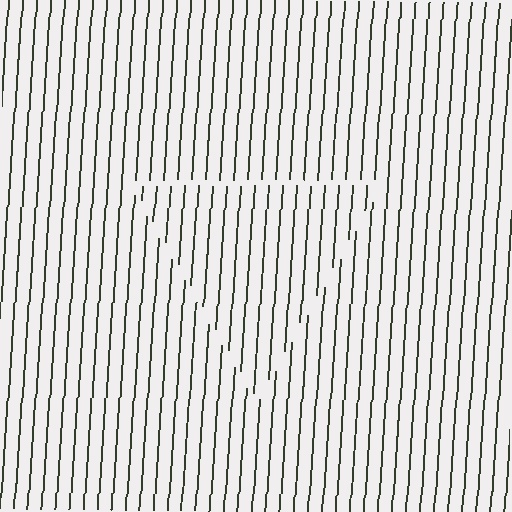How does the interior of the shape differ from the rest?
The interior of the shape contains the same grating, shifted by half a period — the contour is defined by the phase discontinuity where line-ends from the inner and outer gratings abut.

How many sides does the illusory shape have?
3 sides — the line-ends trace a triangle.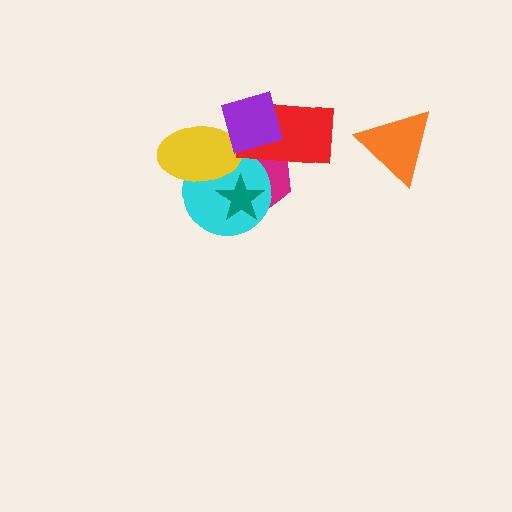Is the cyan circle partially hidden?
Yes, it is partially covered by another shape.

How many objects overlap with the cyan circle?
3 objects overlap with the cyan circle.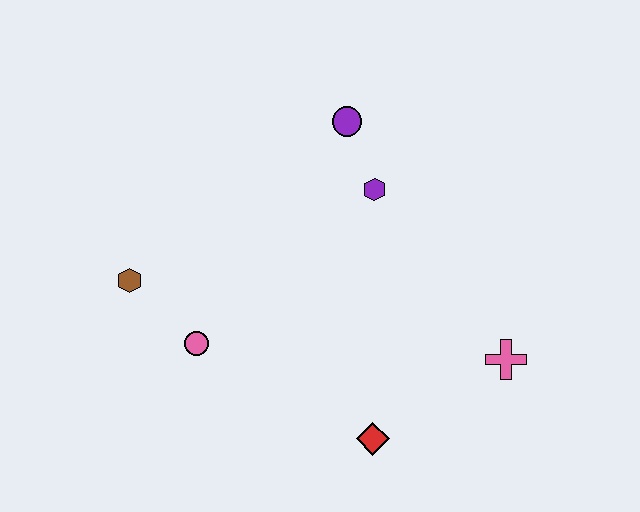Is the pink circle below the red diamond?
No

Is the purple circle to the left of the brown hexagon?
No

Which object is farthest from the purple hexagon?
The brown hexagon is farthest from the purple hexagon.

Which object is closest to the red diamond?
The pink cross is closest to the red diamond.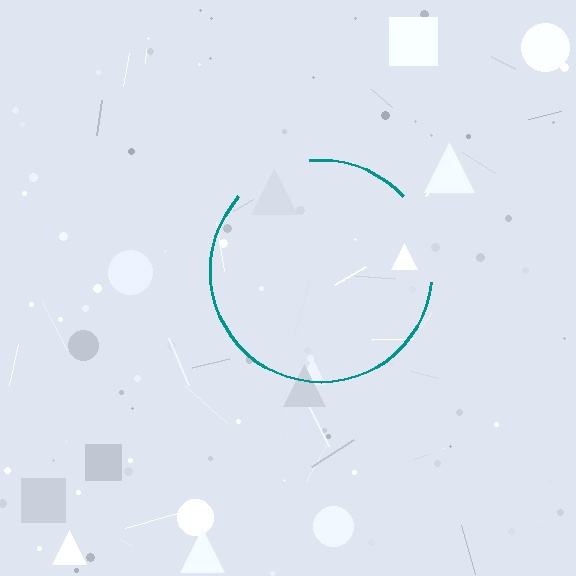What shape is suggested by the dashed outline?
The dashed outline suggests a circle.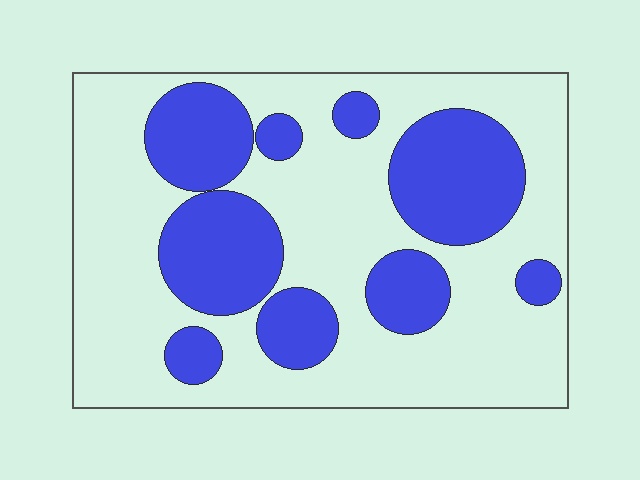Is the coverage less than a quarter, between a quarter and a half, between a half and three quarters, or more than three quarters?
Between a quarter and a half.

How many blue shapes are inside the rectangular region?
9.